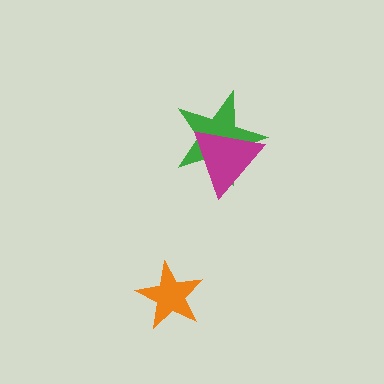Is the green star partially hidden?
Yes, it is partially covered by another shape.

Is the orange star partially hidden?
No, no other shape covers it.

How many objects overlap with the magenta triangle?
1 object overlaps with the magenta triangle.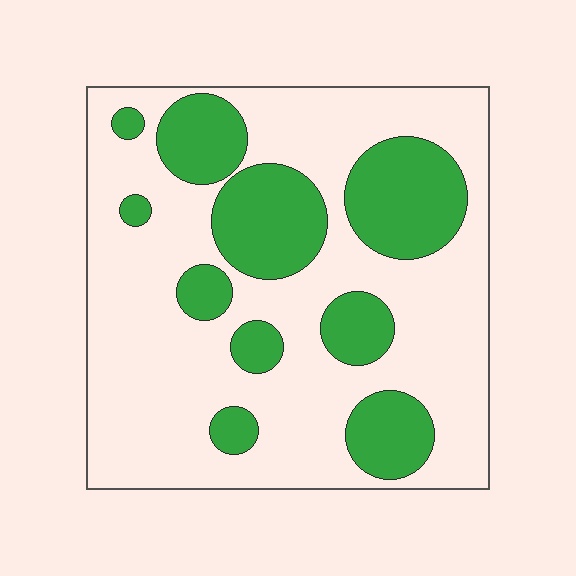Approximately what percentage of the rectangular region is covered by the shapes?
Approximately 30%.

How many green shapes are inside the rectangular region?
10.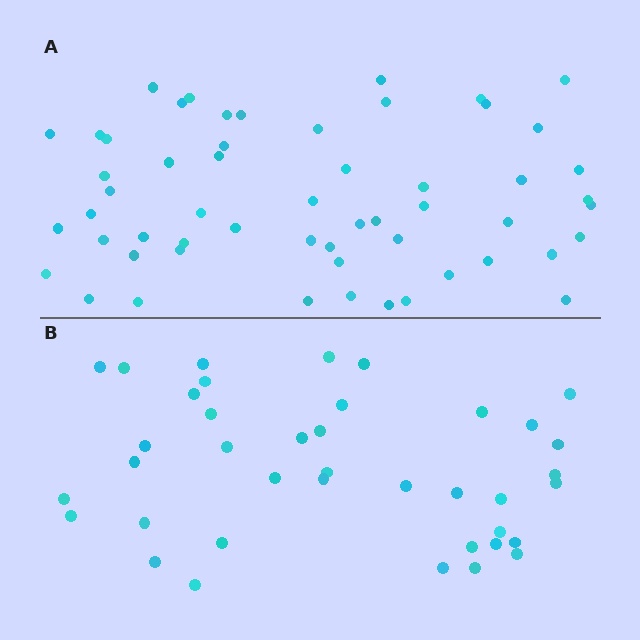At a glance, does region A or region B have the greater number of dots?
Region A (the top region) has more dots.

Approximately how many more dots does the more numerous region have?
Region A has approximately 15 more dots than region B.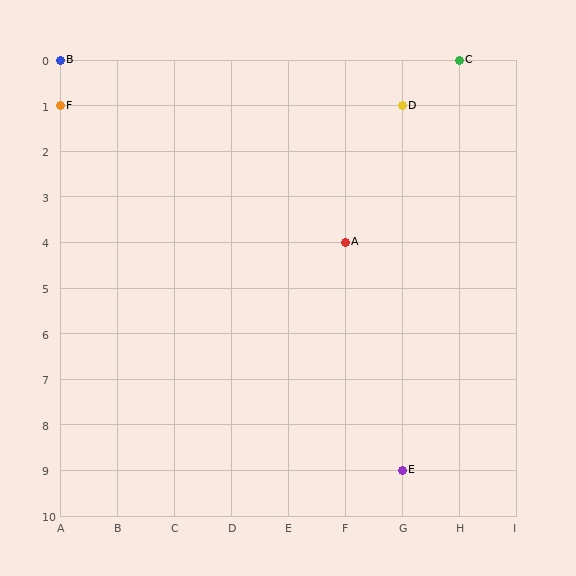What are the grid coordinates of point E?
Point E is at grid coordinates (G, 9).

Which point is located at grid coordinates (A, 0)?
Point B is at (A, 0).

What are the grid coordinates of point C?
Point C is at grid coordinates (H, 0).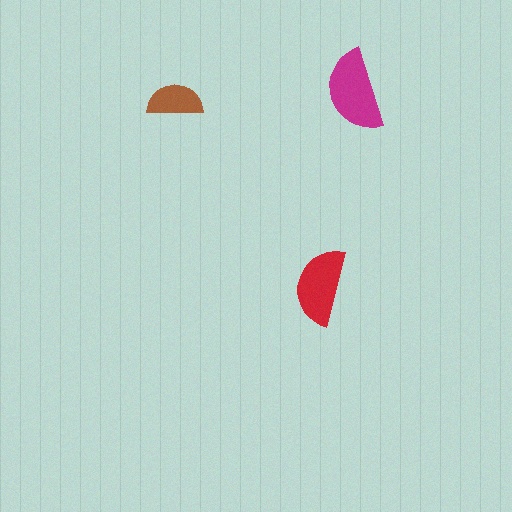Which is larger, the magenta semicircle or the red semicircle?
The magenta one.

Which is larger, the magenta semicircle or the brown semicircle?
The magenta one.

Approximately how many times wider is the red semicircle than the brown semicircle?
About 1.5 times wider.